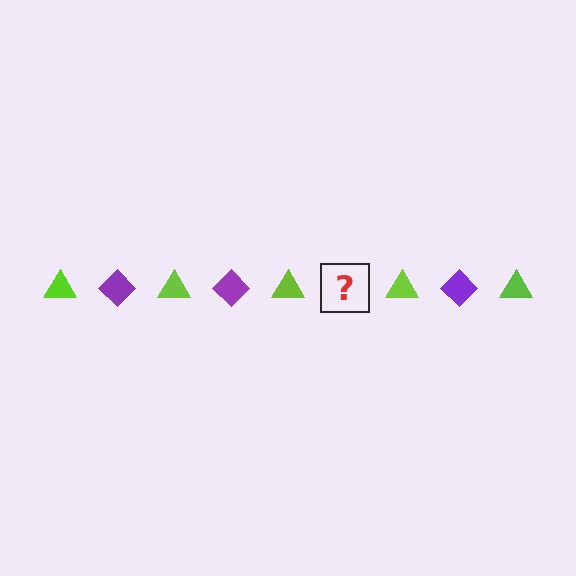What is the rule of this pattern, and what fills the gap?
The rule is that the pattern alternates between lime triangle and purple diamond. The gap should be filled with a purple diamond.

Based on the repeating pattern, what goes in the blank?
The blank should be a purple diamond.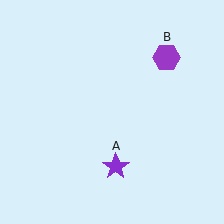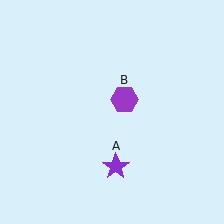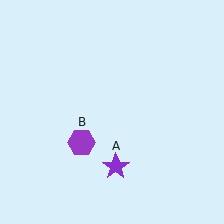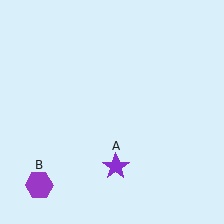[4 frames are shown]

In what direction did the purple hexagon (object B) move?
The purple hexagon (object B) moved down and to the left.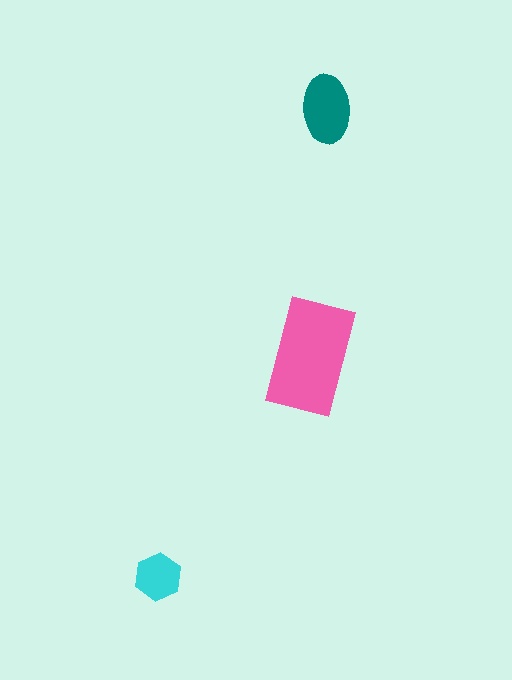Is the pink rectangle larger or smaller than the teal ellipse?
Larger.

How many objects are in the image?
There are 3 objects in the image.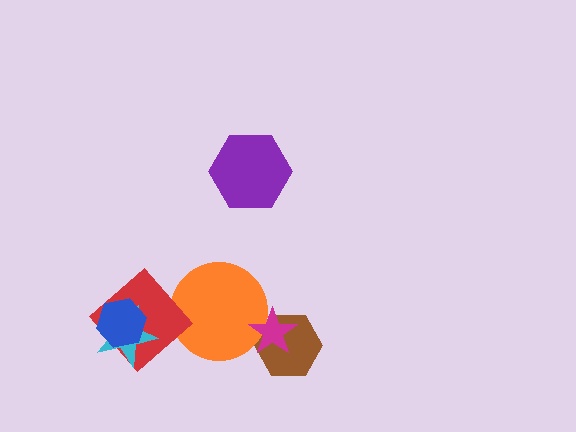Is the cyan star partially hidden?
Yes, it is partially covered by another shape.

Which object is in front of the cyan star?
The blue hexagon is in front of the cyan star.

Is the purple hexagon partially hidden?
No, no other shape covers it.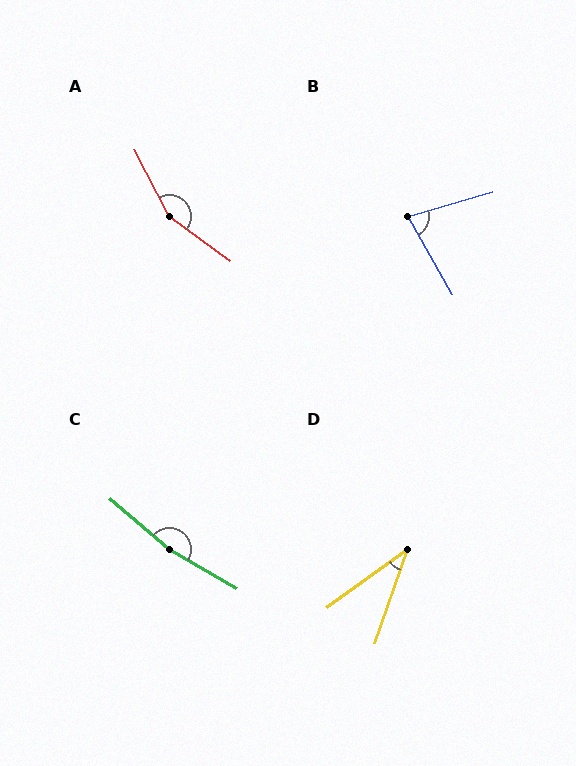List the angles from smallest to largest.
D (35°), B (76°), A (153°), C (169°).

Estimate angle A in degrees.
Approximately 153 degrees.